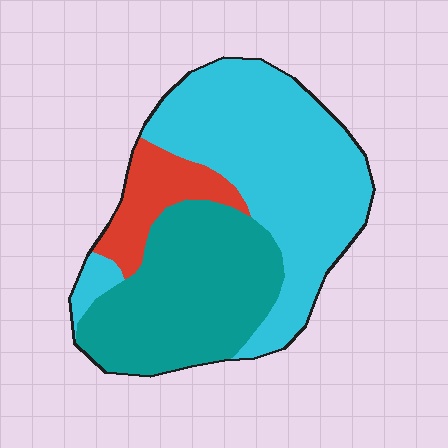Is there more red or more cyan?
Cyan.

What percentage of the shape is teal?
Teal takes up between a third and a half of the shape.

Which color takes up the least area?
Red, at roughly 10%.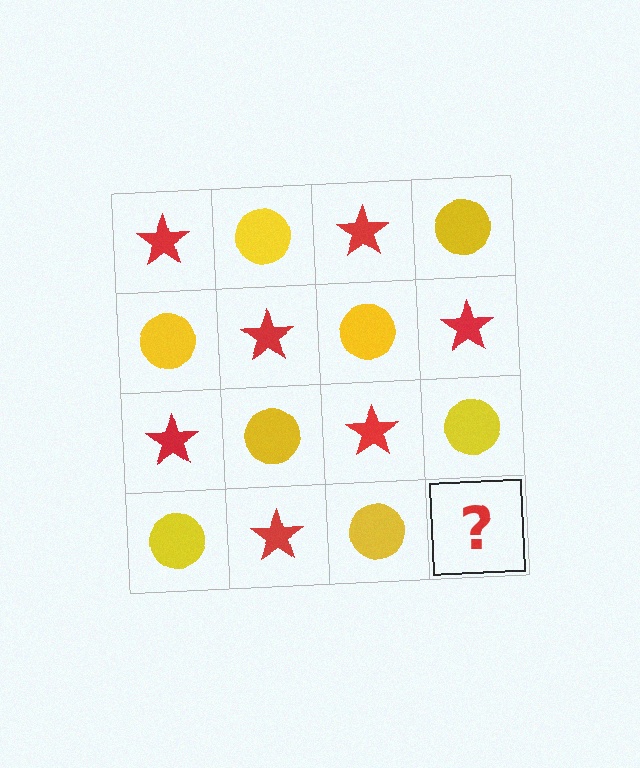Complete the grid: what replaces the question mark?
The question mark should be replaced with a red star.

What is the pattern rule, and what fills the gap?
The rule is that it alternates red star and yellow circle in a checkerboard pattern. The gap should be filled with a red star.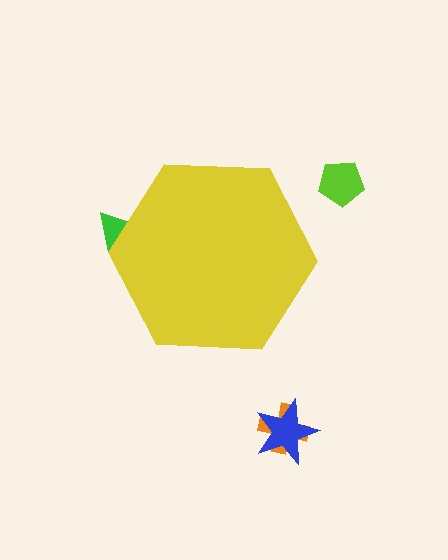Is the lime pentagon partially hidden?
No, the lime pentagon is fully visible.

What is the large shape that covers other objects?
A yellow hexagon.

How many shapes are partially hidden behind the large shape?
1 shape is partially hidden.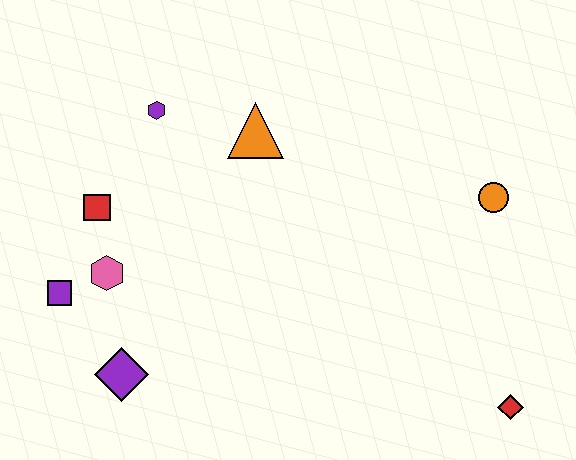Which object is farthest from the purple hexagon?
The red diamond is farthest from the purple hexagon.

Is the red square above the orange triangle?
No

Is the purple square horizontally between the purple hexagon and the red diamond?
No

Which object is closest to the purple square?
The pink hexagon is closest to the purple square.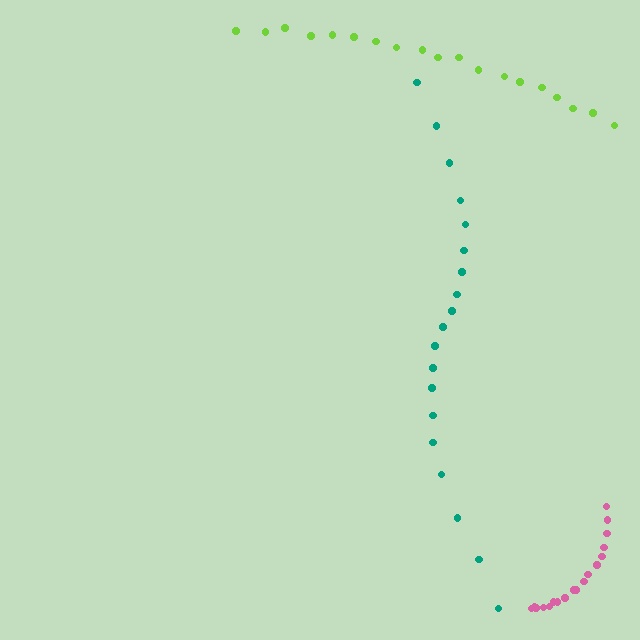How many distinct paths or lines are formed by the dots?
There are 3 distinct paths.